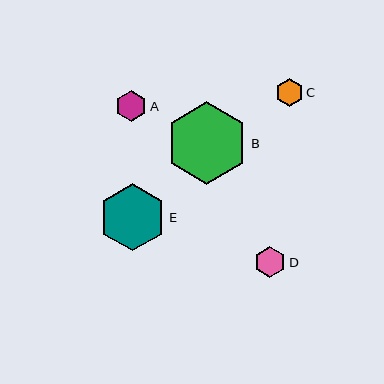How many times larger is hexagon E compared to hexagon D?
Hexagon E is approximately 2.1 times the size of hexagon D.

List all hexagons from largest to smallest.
From largest to smallest: B, E, D, A, C.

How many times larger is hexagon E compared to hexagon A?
Hexagon E is approximately 2.2 times the size of hexagon A.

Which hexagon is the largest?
Hexagon B is the largest with a size of approximately 82 pixels.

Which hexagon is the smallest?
Hexagon C is the smallest with a size of approximately 28 pixels.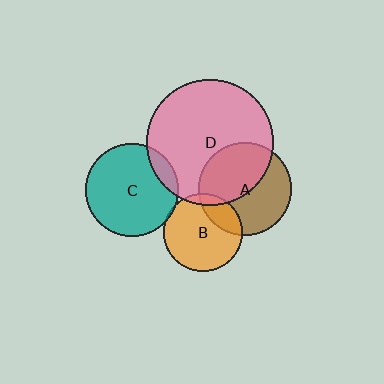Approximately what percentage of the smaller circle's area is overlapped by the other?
Approximately 10%.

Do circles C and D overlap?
Yes.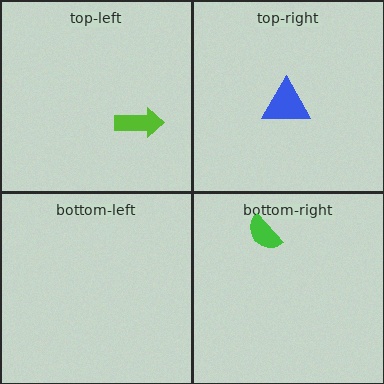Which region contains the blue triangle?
The top-right region.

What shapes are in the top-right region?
The blue triangle.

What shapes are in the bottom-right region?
The green semicircle.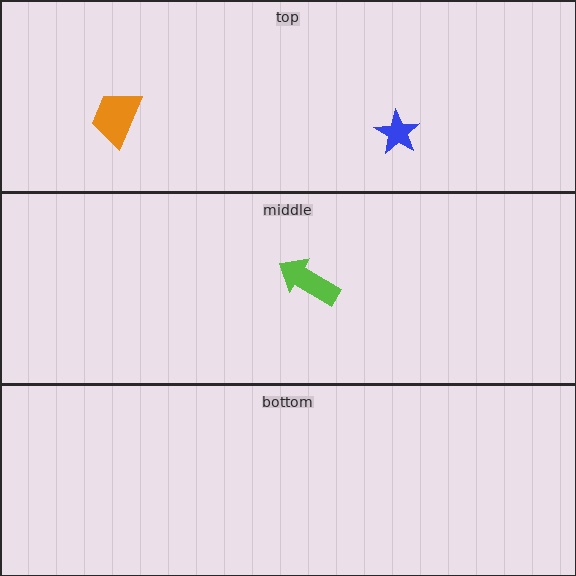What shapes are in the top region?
The orange trapezoid, the blue star.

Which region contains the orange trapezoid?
The top region.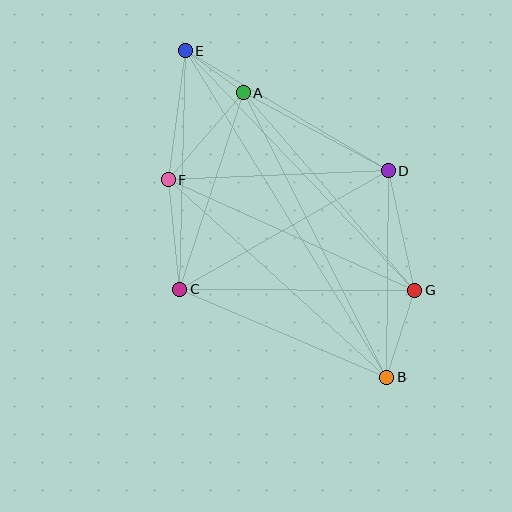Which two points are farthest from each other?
Points B and E are farthest from each other.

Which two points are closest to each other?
Points A and E are closest to each other.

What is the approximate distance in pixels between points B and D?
The distance between B and D is approximately 207 pixels.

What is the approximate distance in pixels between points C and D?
The distance between C and D is approximately 240 pixels.